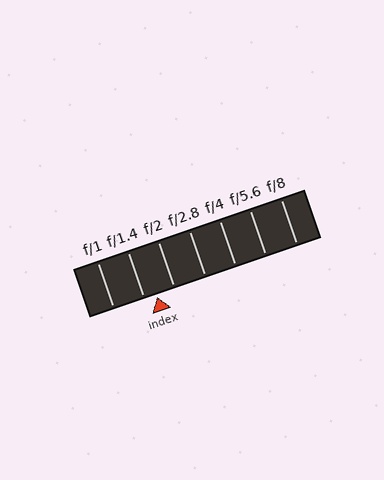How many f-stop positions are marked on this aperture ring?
There are 7 f-stop positions marked.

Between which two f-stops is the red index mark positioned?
The index mark is between f/1.4 and f/2.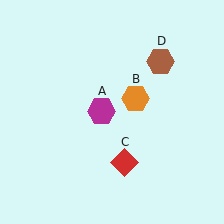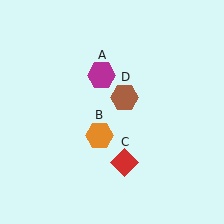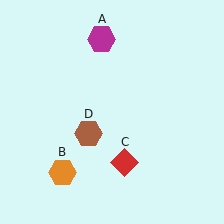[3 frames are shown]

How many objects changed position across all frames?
3 objects changed position: magenta hexagon (object A), orange hexagon (object B), brown hexagon (object D).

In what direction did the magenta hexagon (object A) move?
The magenta hexagon (object A) moved up.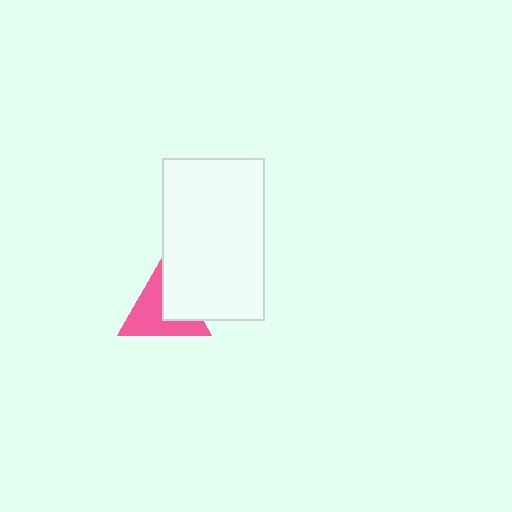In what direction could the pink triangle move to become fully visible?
The pink triangle could move left. That would shift it out from behind the white rectangle entirely.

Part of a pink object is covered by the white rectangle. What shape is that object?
It is a triangle.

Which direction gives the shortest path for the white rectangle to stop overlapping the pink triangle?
Moving right gives the shortest separation.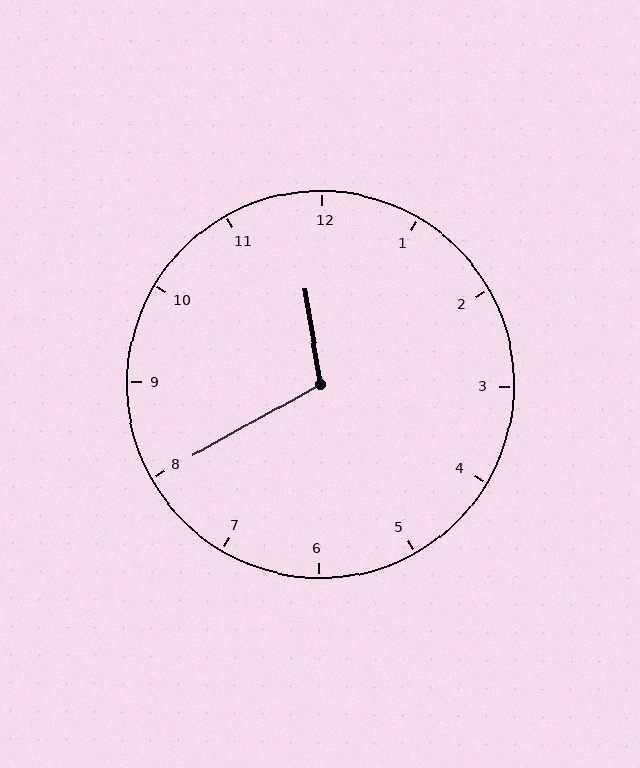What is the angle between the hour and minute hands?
Approximately 110 degrees.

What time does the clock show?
11:40.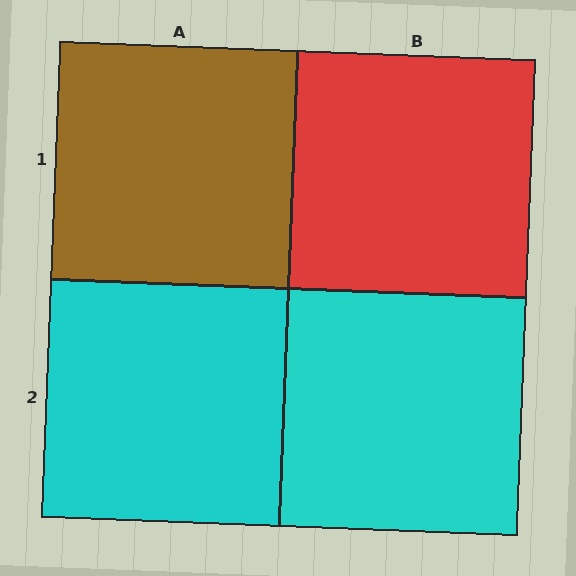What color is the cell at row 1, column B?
Red.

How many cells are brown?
1 cell is brown.